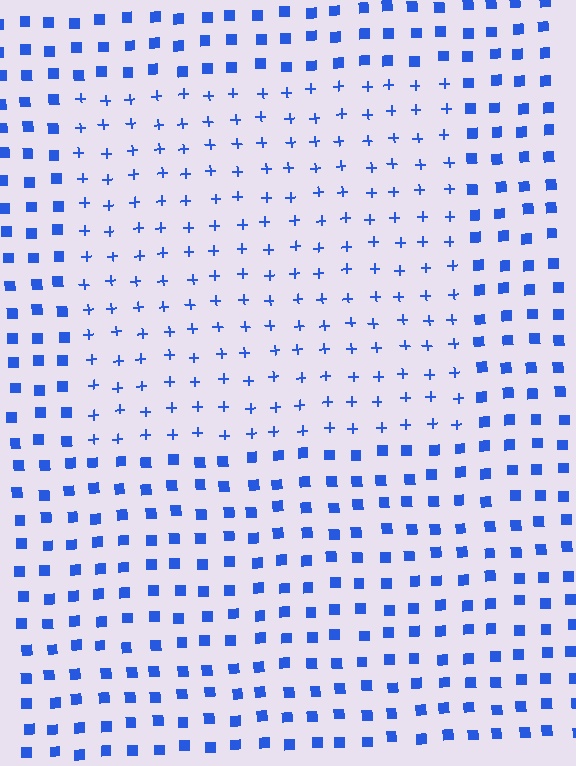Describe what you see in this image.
The image is filled with small blue elements arranged in a uniform grid. A rectangle-shaped region contains plus signs, while the surrounding area contains squares. The boundary is defined purely by the change in element shape.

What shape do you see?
I see a rectangle.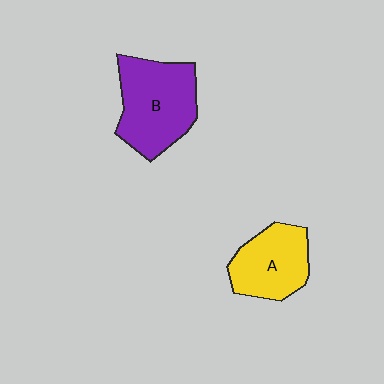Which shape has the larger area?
Shape B (purple).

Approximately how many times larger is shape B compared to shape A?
Approximately 1.3 times.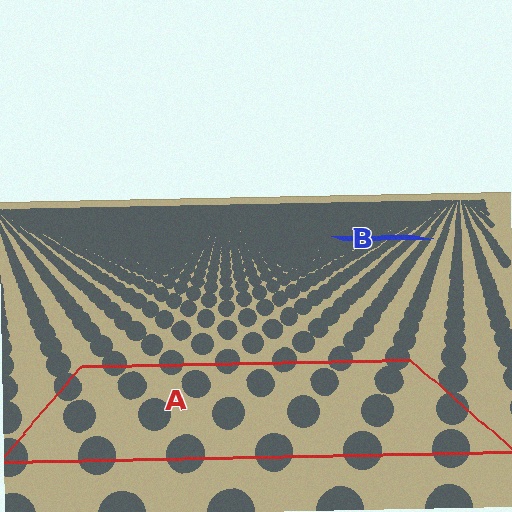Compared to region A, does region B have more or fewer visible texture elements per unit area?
Region B has more texture elements per unit area — they are packed more densely because it is farther away.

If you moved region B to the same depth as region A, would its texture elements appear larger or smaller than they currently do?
They would appear larger. At a closer depth, the same texture elements are projected at a bigger on-screen size.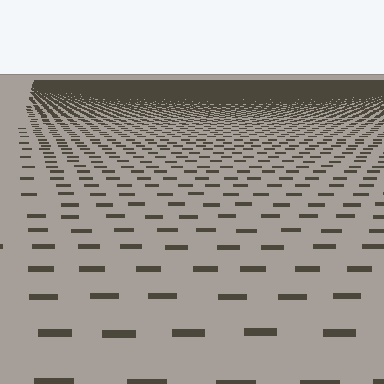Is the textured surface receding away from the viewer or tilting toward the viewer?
The surface is receding away from the viewer. Texture elements get smaller and denser toward the top.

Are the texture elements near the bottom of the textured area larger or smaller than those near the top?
Larger. Near the bottom, elements are closer to the viewer and appear at a bigger on-screen size.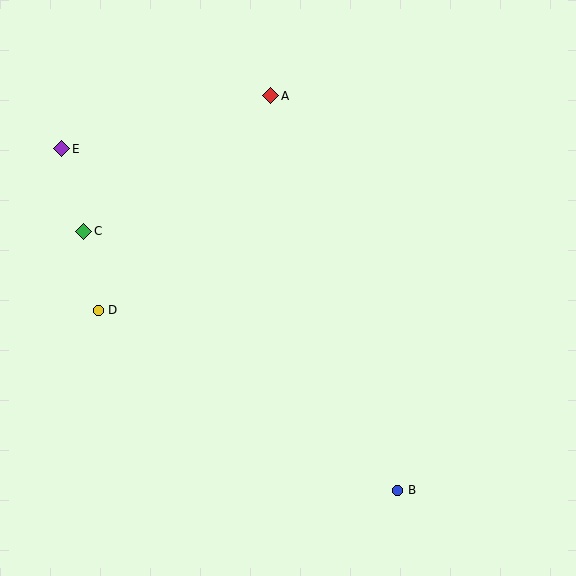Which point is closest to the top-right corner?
Point A is closest to the top-right corner.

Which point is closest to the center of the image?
Point D at (98, 310) is closest to the center.